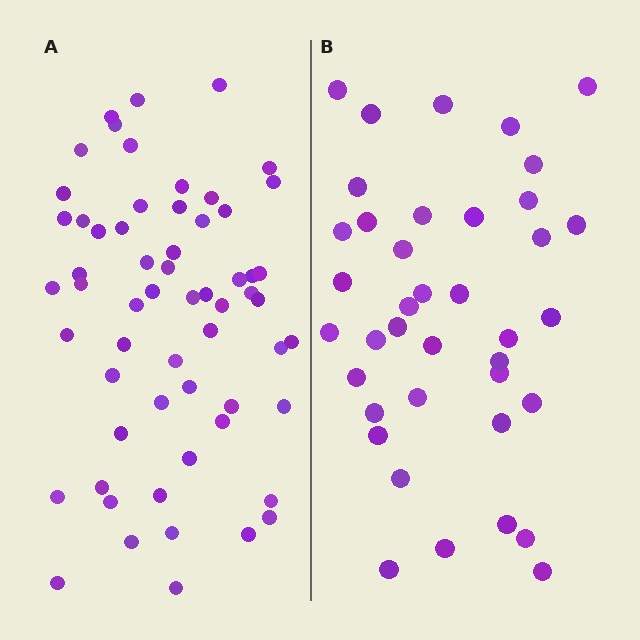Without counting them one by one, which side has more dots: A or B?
Region A (the left region) has more dots.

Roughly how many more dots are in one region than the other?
Region A has approximately 20 more dots than region B.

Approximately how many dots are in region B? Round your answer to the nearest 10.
About 40 dots. (The exact count is 39, which rounds to 40.)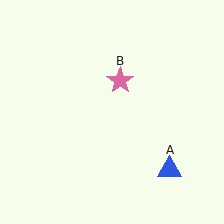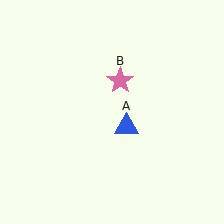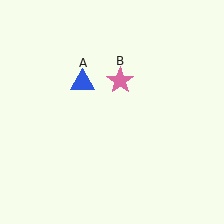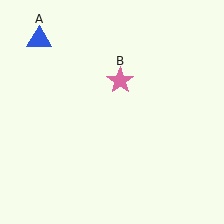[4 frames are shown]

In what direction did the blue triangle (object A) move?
The blue triangle (object A) moved up and to the left.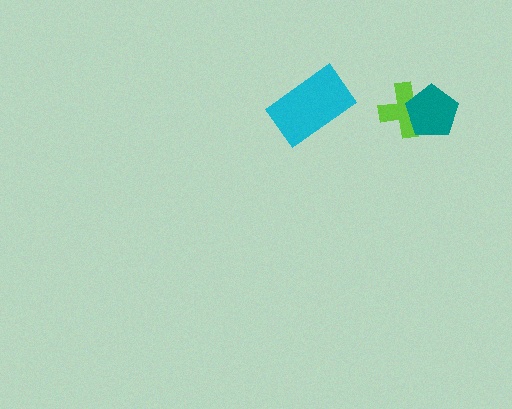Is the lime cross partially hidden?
Yes, it is partially covered by another shape.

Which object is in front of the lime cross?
The teal pentagon is in front of the lime cross.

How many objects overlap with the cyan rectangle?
0 objects overlap with the cyan rectangle.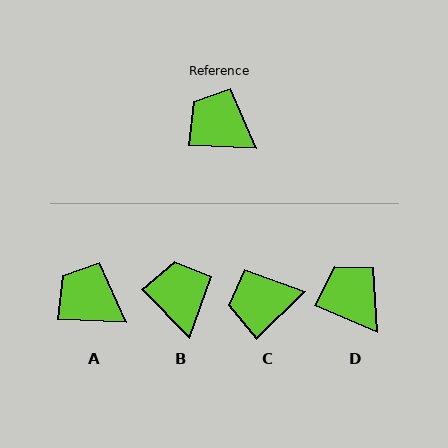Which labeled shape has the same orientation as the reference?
A.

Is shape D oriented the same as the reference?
No, it is off by about 21 degrees.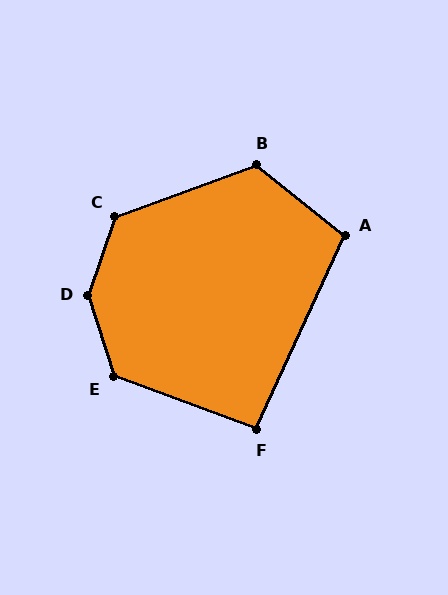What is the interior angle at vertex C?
Approximately 129 degrees (obtuse).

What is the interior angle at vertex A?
Approximately 104 degrees (obtuse).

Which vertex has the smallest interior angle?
F, at approximately 94 degrees.